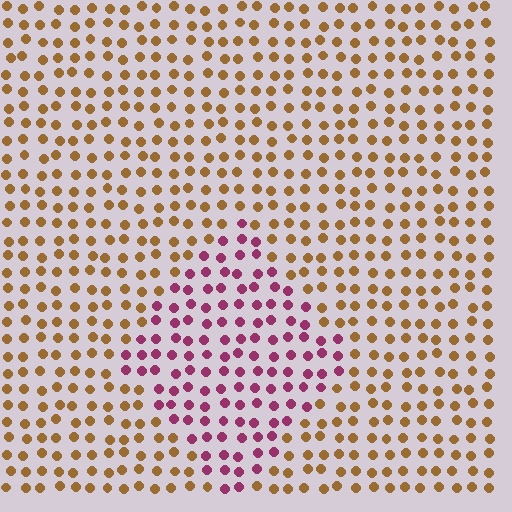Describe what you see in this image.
The image is filled with small brown elements in a uniform arrangement. A diamond-shaped region is visible where the elements are tinted to a slightly different hue, forming a subtle color boundary.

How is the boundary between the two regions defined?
The boundary is defined purely by a slight shift in hue (about 67 degrees). Spacing, size, and orientation are identical on both sides.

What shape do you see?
I see a diamond.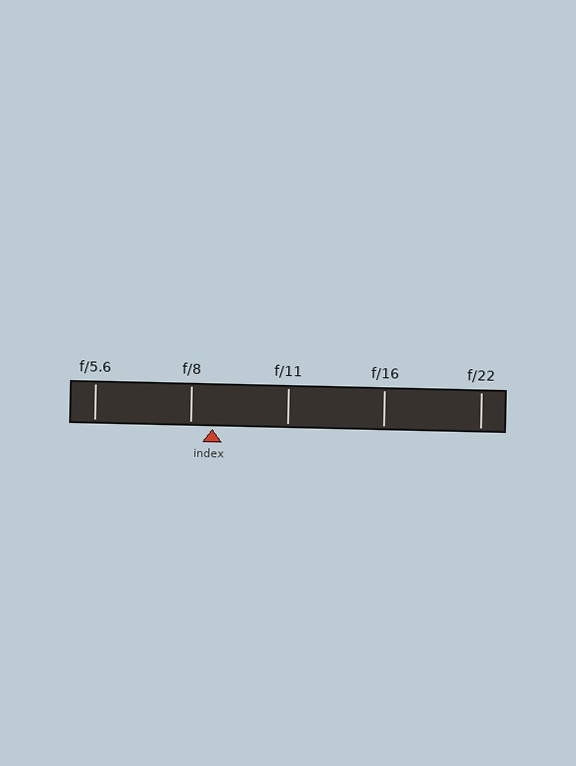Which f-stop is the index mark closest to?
The index mark is closest to f/8.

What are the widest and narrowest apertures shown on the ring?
The widest aperture shown is f/5.6 and the narrowest is f/22.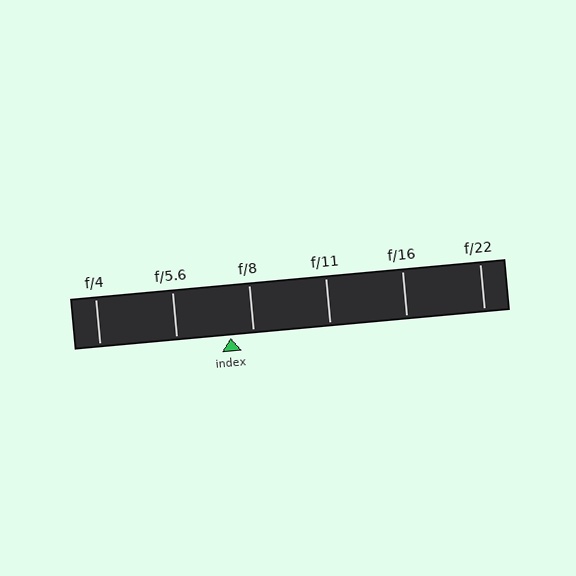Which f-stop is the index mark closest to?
The index mark is closest to f/8.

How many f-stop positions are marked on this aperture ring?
There are 6 f-stop positions marked.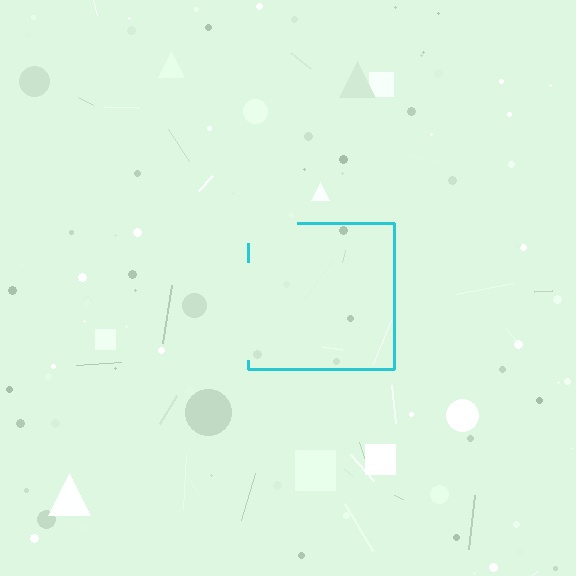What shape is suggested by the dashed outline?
The dashed outline suggests a square.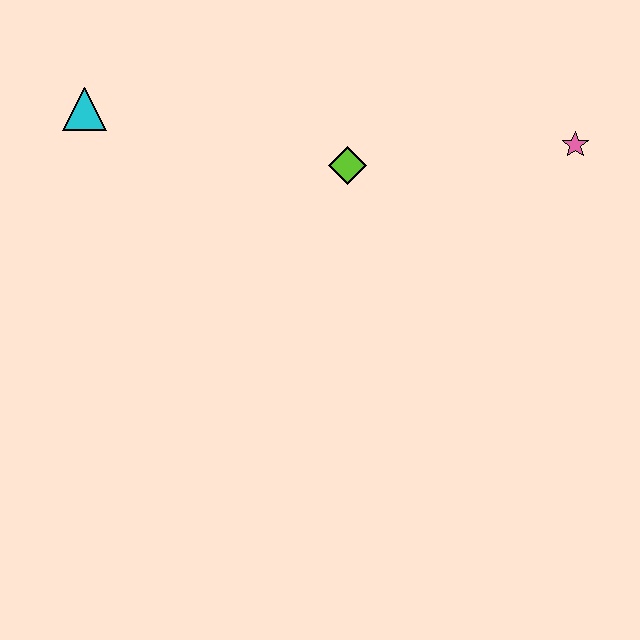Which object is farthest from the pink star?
The cyan triangle is farthest from the pink star.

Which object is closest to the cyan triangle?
The lime diamond is closest to the cyan triangle.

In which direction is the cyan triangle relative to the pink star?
The cyan triangle is to the left of the pink star.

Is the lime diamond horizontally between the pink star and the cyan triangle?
Yes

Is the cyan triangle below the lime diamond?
No